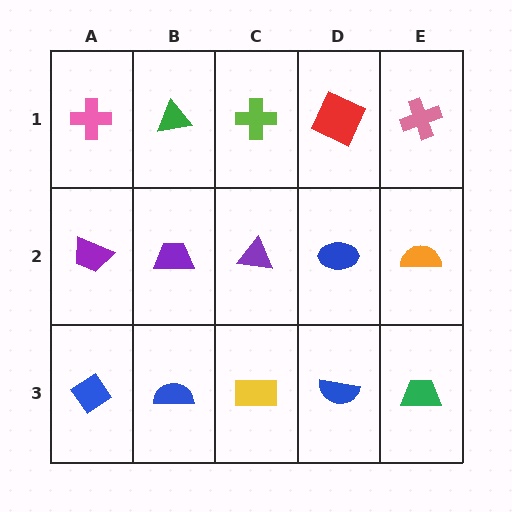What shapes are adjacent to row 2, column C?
A lime cross (row 1, column C), a yellow rectangle (row 3, column C), a purple trapezoid (row 2, column B), a blue ellipse (row 2, column D).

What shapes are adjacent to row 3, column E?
An orange semicircle (row 2, column E), a blue semicircle (row 3, column D).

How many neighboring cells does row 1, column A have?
2.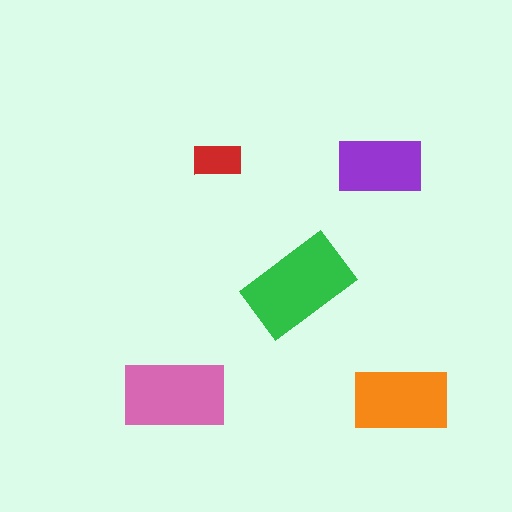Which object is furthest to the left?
The pink rectangle is leftmost.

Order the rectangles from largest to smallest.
the green one, the pink one, the orange one, the purple one, the red one.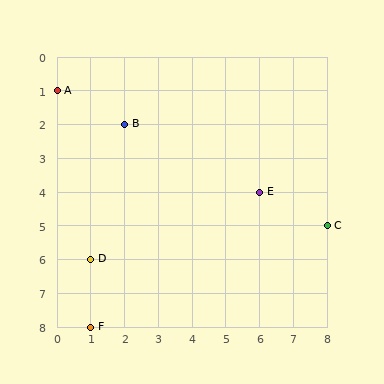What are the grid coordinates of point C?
Point C is at grid coordinates (8, 5).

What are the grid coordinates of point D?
Point D is at grid coordinates (1, 6).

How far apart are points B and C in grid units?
Points B and C are 6 columns and 3 rows apart (about 6.7 grid units diagonally).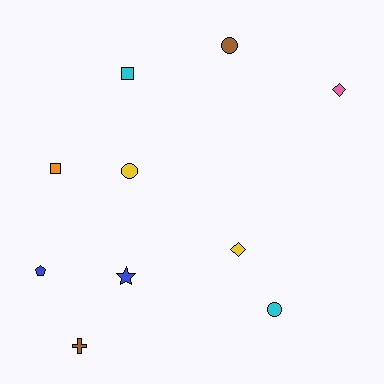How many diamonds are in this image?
There are 2 diamonds.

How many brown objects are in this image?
There are 2 brown objects.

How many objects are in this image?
There are 10 objects.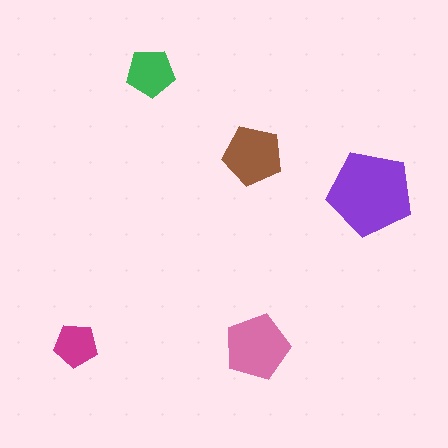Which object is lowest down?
The pink pentagon is bottommost.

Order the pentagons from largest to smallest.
the purple one, the pink one, the brown one, the green one, the magenta one.